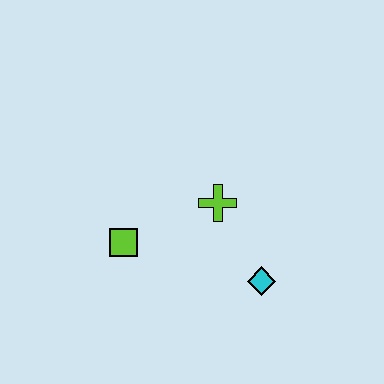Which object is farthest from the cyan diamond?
The lime square is farthest from the cyan diamond.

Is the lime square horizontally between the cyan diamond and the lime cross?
No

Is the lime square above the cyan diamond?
Yes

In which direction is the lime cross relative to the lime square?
The lime cross is to the right of the lime square.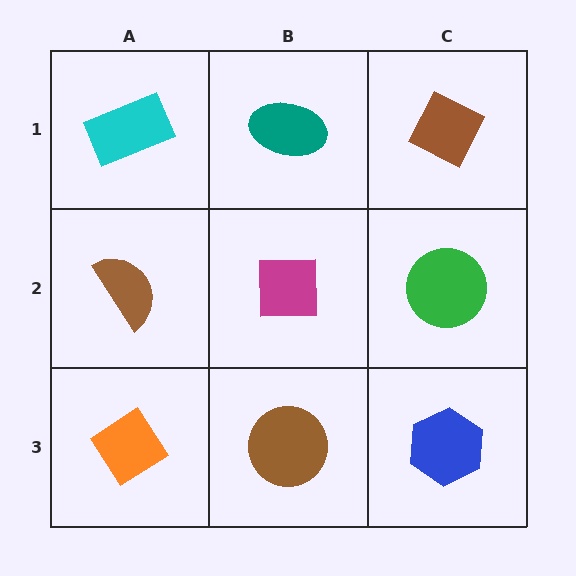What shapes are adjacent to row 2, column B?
A teal ellipse (row 1, column B), a brown circle (row 3, column B), a brown semicircle (row 2, column A), a green circle (row 2, column C).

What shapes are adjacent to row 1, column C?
A green circle (row 2, column C), a teal ellipse (row 1, column B).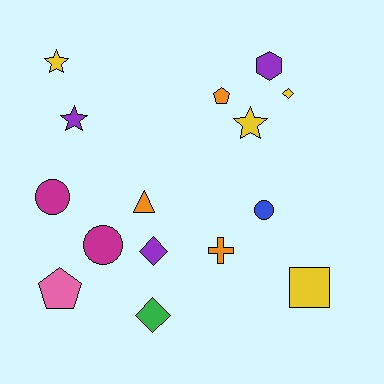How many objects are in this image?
There are 15 objects.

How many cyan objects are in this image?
There are no cyan objects.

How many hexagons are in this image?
There is 1 hexagon.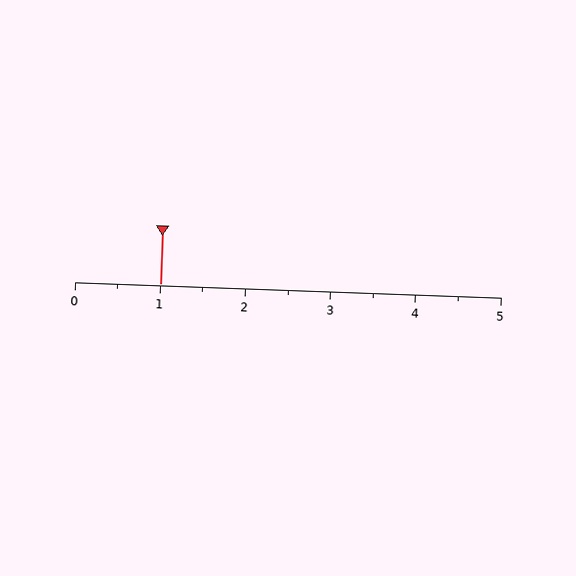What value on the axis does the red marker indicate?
The marker indicates approximately 1.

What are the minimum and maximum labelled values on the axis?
The axis runs from 0 to 5.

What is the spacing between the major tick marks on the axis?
The major ticks are spaced 1 apart.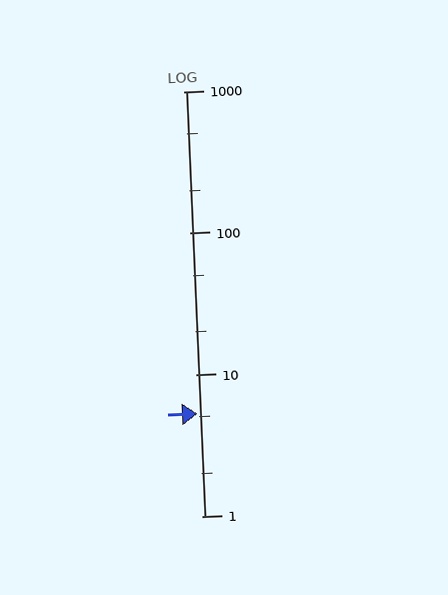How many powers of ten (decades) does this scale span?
The scale spans 3 decades, from 1 to 1000.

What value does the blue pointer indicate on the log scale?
The pointer indicates approximately 5.3.